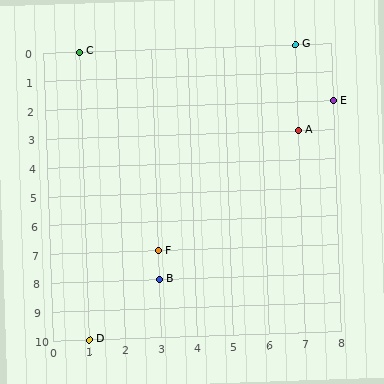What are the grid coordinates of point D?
Point D is at grid coordinates (1, 10).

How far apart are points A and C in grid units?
Points A and C are 6 columns and 3 rows apart (about 6.7 grid units diagonally).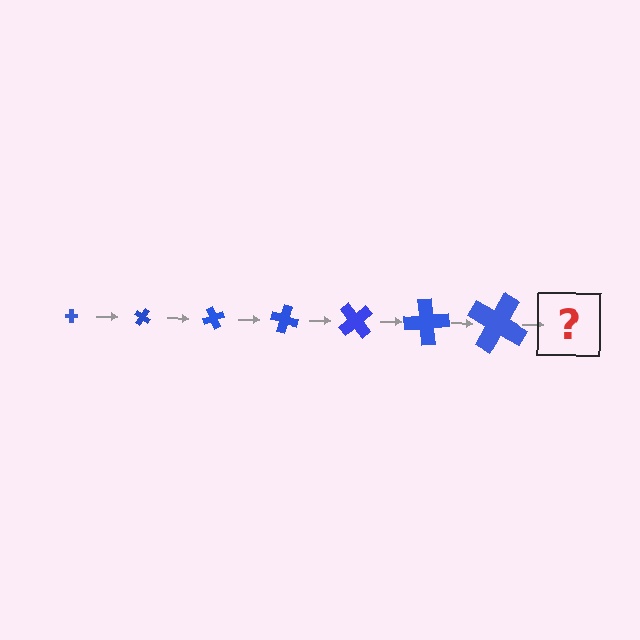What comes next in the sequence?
The next element should be a cross, larger than the previous one and rotated 245 degrees from the start.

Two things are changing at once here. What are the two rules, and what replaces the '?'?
The two rules are that the cross grows larger each step and it rotates 35 degrees each step. The '?' should be a cross, larger than the previous one and rotated 245 degrees from the start.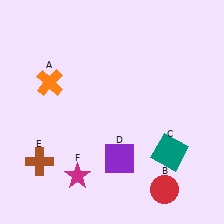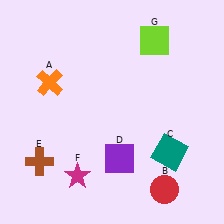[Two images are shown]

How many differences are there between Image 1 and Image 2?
There is 1 difference between the two images.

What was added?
A lime square (G) was added in Image 2.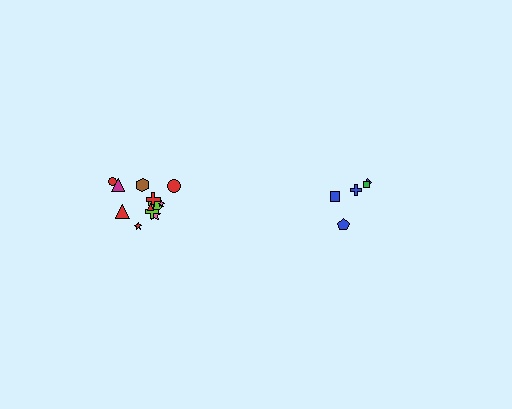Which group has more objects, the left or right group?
The left group.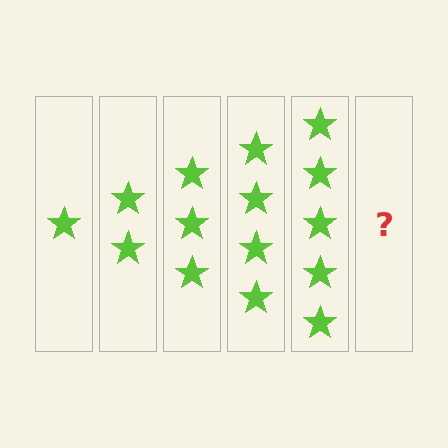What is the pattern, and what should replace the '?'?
The pattern is that each step adds one more star. The '?' should be 6 stars.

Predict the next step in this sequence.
The next step is 6 stars.